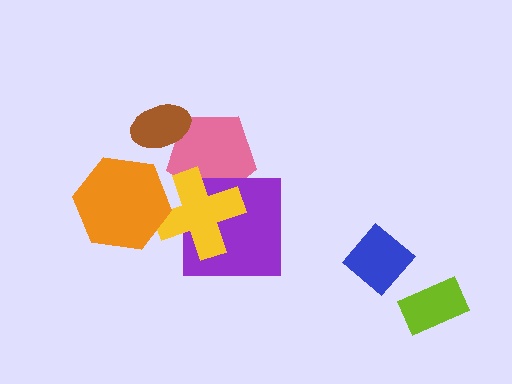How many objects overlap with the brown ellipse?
1 object overlaps with the brown ellipse.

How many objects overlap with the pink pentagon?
3 objects overlap with the pink pentagon.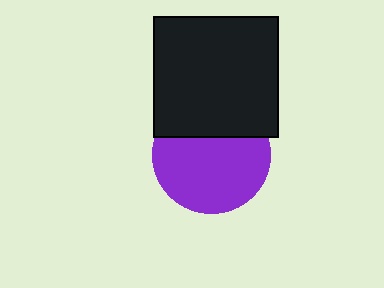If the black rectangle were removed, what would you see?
You would see the complete purple circle.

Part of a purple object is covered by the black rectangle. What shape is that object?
It is a circle.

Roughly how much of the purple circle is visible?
Most of it is visible (roughly 69%).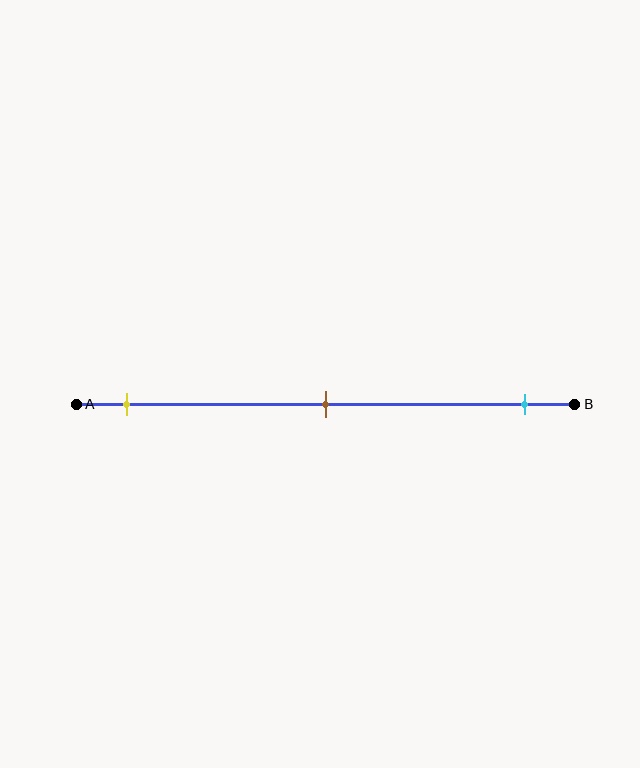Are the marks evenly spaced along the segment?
Yes, the marks are approximately evenly spaced.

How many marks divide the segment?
There are 3 marks dividing the segment.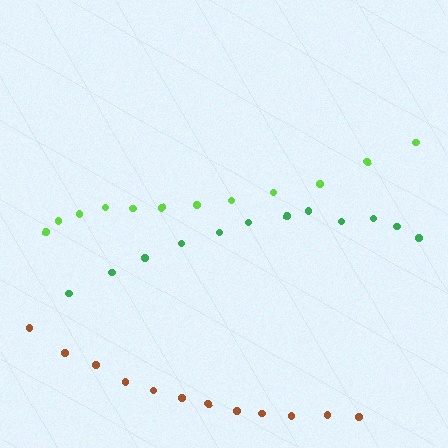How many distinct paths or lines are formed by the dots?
There are 3 distinct paths.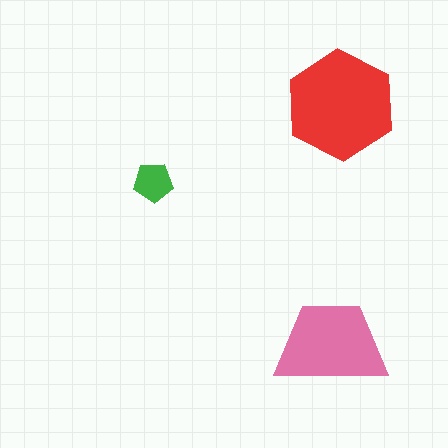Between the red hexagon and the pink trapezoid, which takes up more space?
The red hexagon.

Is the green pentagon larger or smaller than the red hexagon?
Smaller.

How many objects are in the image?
There are 3 objects in the image.